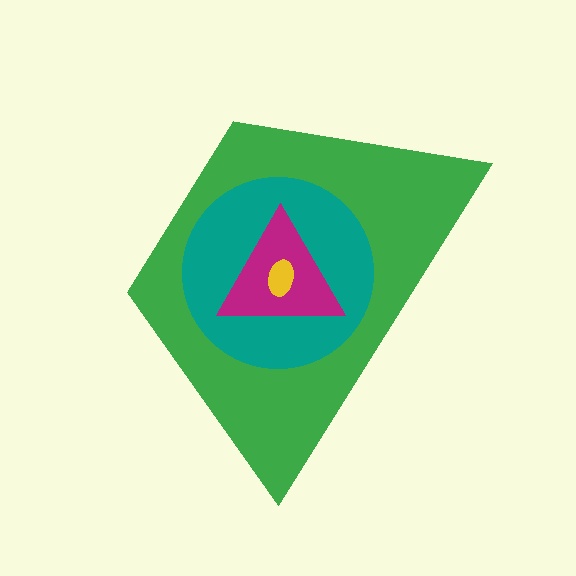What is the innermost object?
The yellow ellipse.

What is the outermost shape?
The green trapezoid.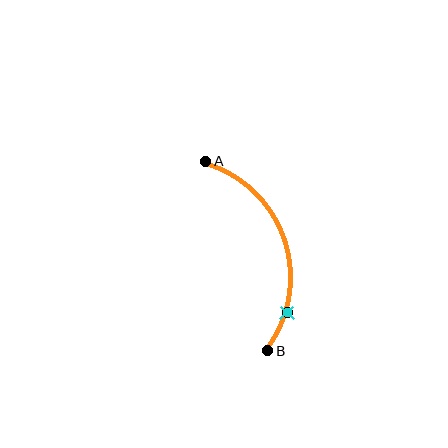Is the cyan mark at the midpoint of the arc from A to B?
No. The cyan mark lies on the arc but is closer to endpoint B. The arc midpoint would be at the point on the curve equidistant along the arc from both A and B.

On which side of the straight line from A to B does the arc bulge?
The arc bulges to the right of the straight line connecting A and B.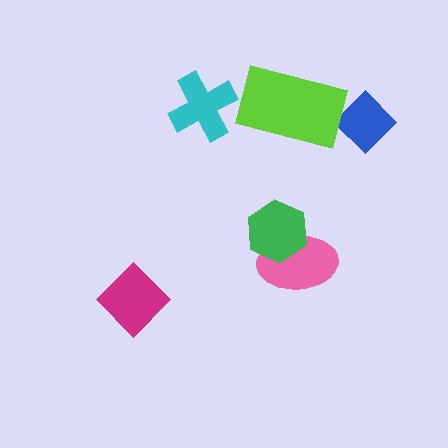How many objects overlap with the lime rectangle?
0 objects overlap with the lime rectangle.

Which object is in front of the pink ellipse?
The green hexagon is in front of the pink ellipse.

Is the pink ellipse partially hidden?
Yes, it is partially covered by another shape.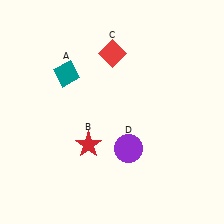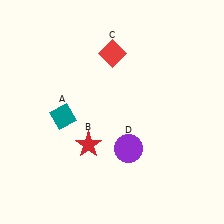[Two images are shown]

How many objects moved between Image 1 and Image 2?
1 object moved between the two images.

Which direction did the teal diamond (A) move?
The teal diamond (A) moved down.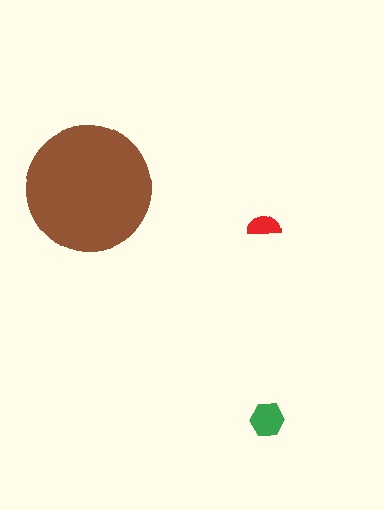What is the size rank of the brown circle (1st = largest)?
1st.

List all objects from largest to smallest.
The brown circle, the green hexagon, the red semicircle.